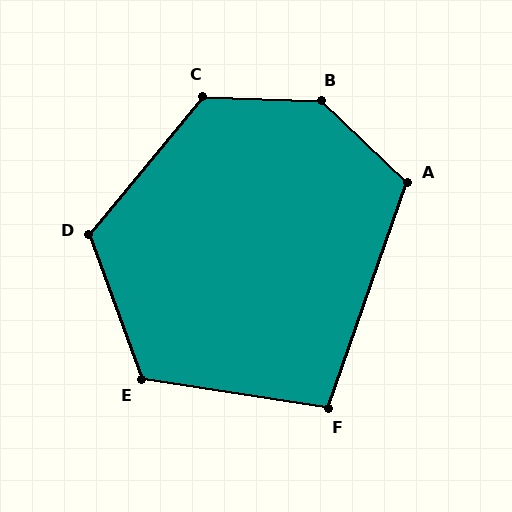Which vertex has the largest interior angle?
B, at approximately 139 degrees.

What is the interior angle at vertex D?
Approximately 121 degrees (obtuse).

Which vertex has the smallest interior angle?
F, at approximately 101 degrees.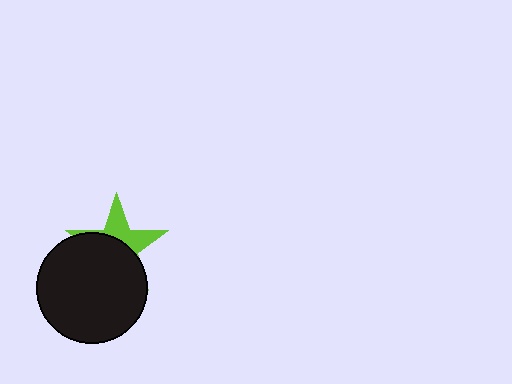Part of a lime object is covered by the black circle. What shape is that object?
It is a star.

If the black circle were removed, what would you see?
You would see the complete lime star.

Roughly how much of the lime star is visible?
A small part of it is visible (roughly 41%).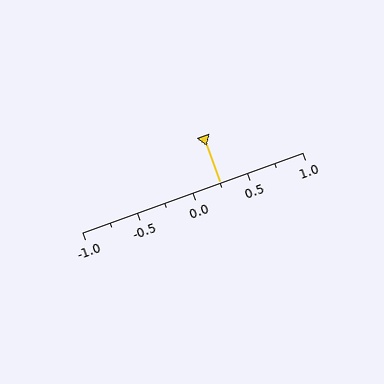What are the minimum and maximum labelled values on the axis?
The axis runs from -1.0 to 1.0.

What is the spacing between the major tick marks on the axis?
The major ticks are spaced 0.5 apart.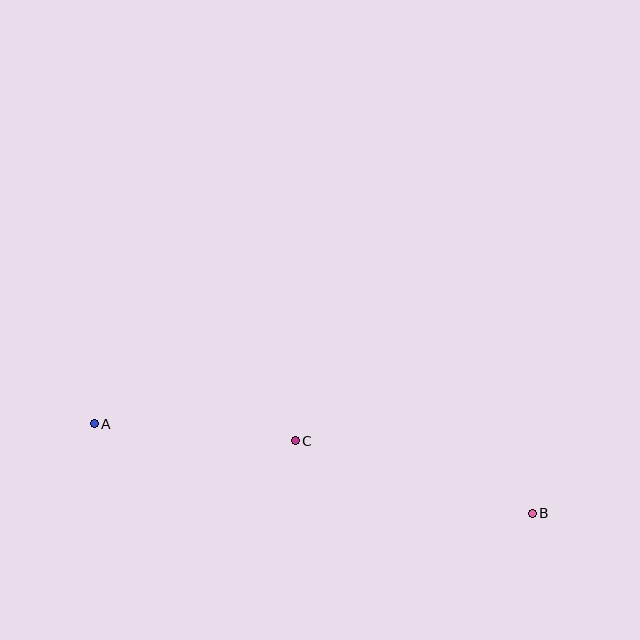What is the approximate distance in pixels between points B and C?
The distance between B and C is approximately 248 pixels.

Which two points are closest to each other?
Points A and C are closest to each other.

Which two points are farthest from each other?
Points A and B are farthest from each other.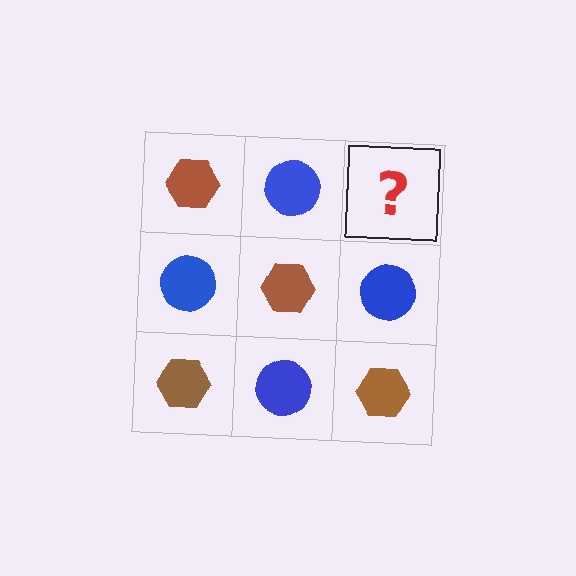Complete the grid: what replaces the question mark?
The question mark should be replaced with a brown hexagon.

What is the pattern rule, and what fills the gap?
The rule is that it alternates brown hexagon and blue circle in a checkerboard pattern. The gap should be filled with a brown hexagon.